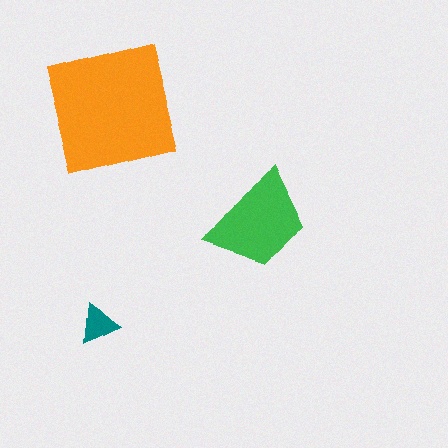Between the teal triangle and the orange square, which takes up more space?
The orange square.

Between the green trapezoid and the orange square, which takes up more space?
The orange square.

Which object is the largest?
The orange square.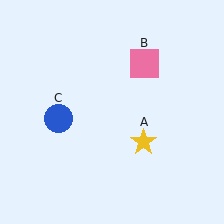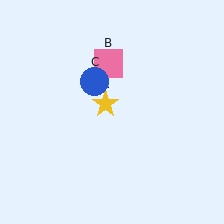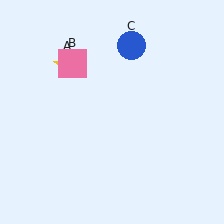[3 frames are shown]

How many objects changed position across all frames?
3 objects changed position: yellow star (object A), pink square (object B), blue circle (object C).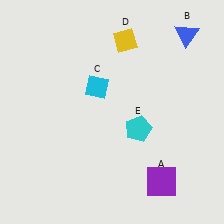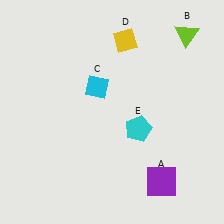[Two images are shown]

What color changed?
The triangle (B) changed from blue in Image 1 to lime in Image 2.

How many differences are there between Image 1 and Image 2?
There is 1 difference between the two images.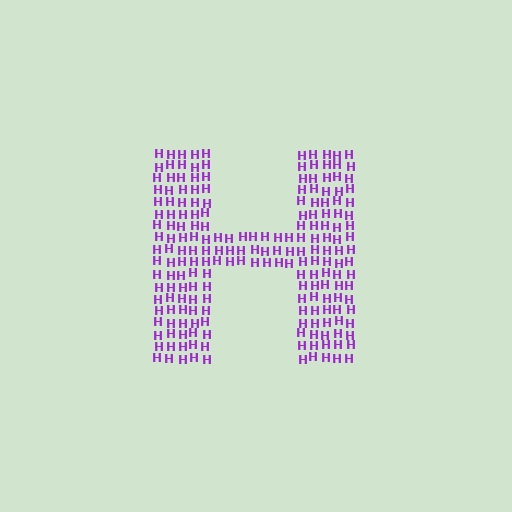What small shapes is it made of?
It is made of small letter H's.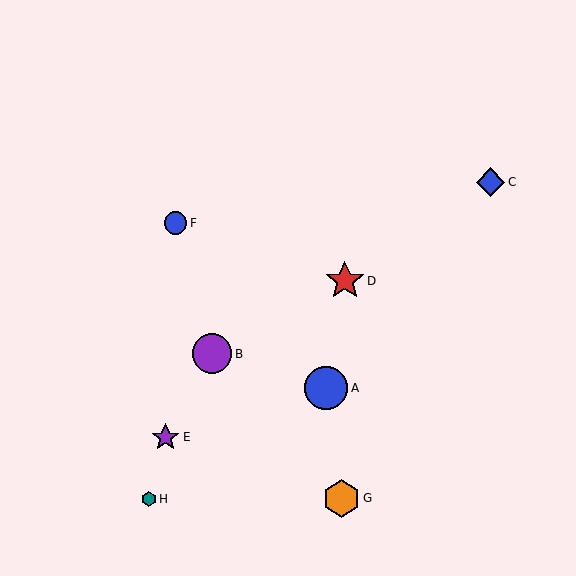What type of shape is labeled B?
Shape B is a purple circle.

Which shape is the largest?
The blue circle (labeled A) is the largest.